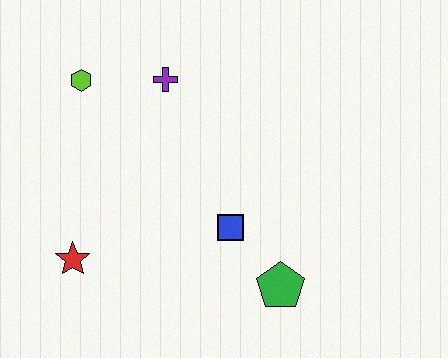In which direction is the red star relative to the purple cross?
The red star is below the purple cross.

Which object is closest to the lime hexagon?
The purple cross is closest to the lime hexagon.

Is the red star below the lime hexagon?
Yes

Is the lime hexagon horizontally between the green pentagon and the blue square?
No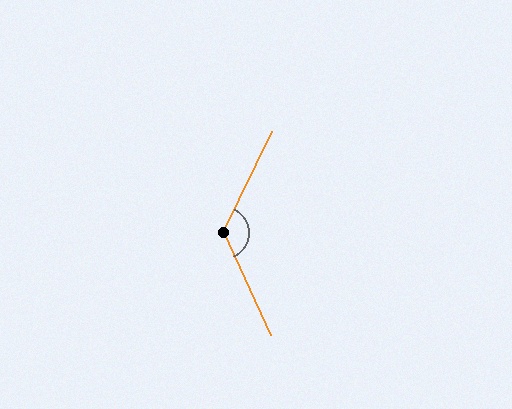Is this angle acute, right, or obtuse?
It is obtuse.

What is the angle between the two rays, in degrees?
Approximately 129 degrees.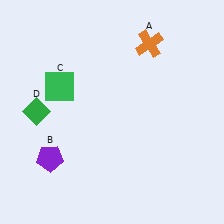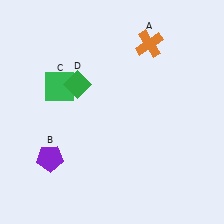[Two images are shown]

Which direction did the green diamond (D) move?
The green diamond (D) moved right.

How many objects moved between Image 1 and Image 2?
1 object moved between the two images.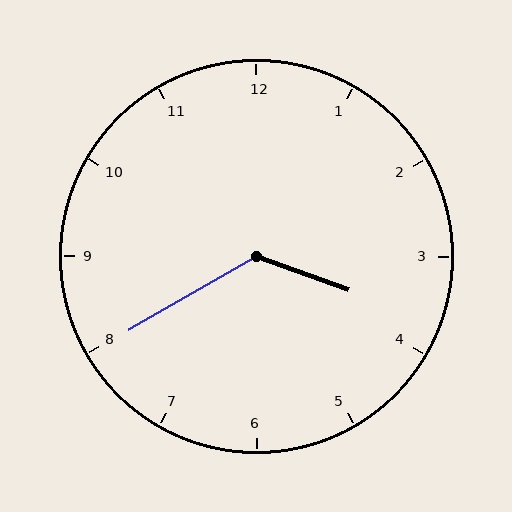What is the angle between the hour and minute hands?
Approximately 130 degrees.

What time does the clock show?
3:40.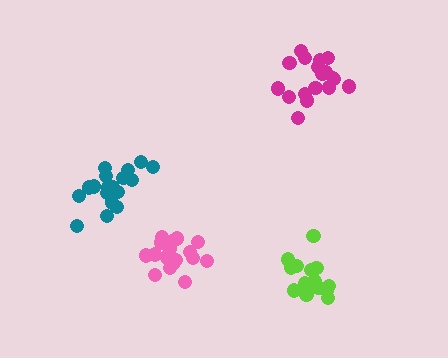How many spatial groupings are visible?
There are 4 spatial groupings.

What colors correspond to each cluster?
The clusters are colored: pink, lime, teal, magenta.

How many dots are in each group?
Group 1: 18 dots, Group 2: 15 dots, Group 3: 18 dots, Group 4: 18 dots (69 total).